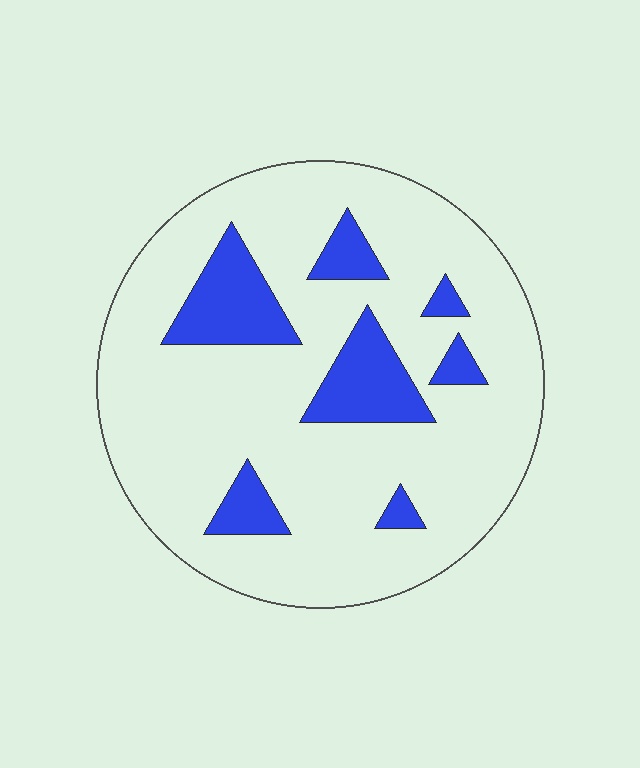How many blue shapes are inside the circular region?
7.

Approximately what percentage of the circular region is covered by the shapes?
Approximately 20%.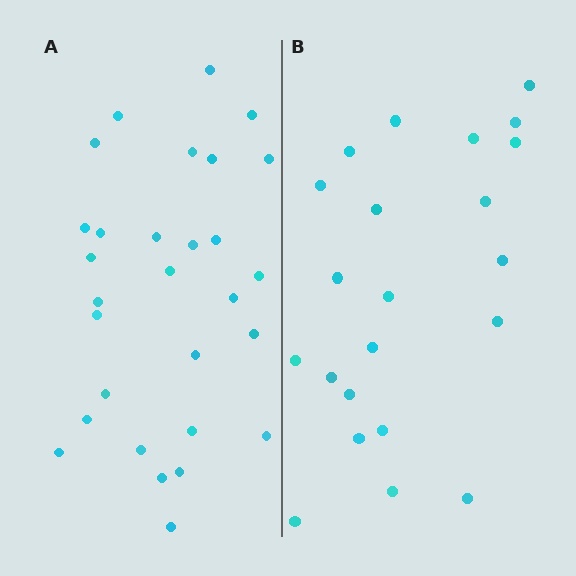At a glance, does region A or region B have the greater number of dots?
Region A (the left region) has more dots.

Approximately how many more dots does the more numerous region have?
Region A has roughly 8 or so more dots than region B.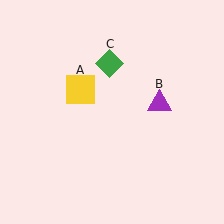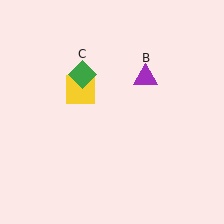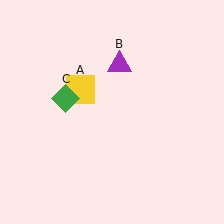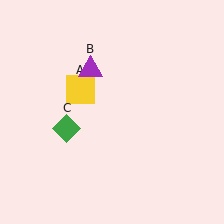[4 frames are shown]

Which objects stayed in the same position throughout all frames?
Yellow square (object A) remained stationary.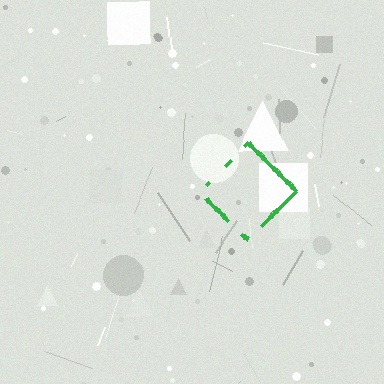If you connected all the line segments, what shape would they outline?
They would outline a diamond.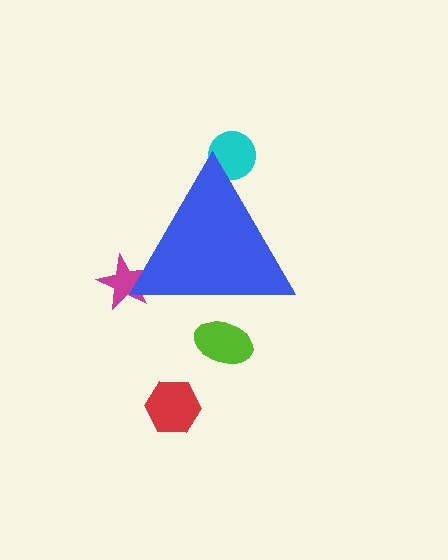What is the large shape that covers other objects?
A blue triangle.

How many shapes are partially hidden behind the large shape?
3 shapes are partially hidden.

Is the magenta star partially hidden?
Yes, the magenta star is partially hidden behind the blue triangle.